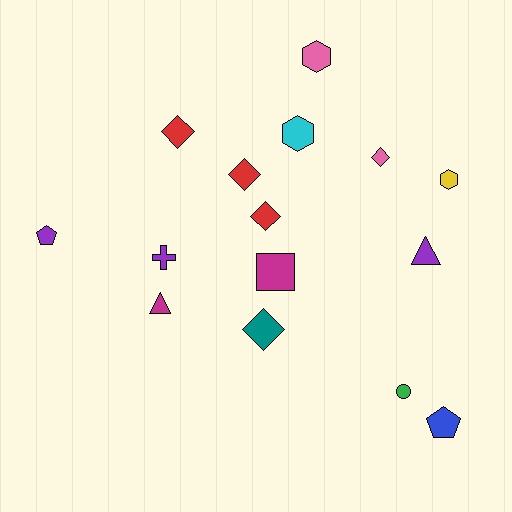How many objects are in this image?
There are 15 objects.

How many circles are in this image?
There is 1 circle.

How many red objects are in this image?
There are 3 red objects.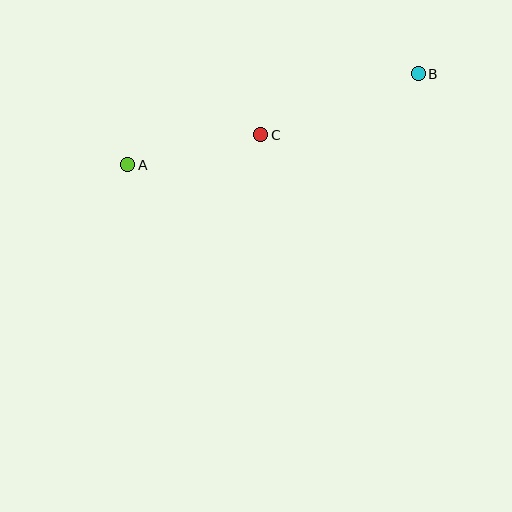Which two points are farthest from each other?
Points A and B are farthest from each other.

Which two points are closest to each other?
Points A and C are closest to each other.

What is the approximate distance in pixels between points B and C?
The distance between B and C is approximately 169 pixels.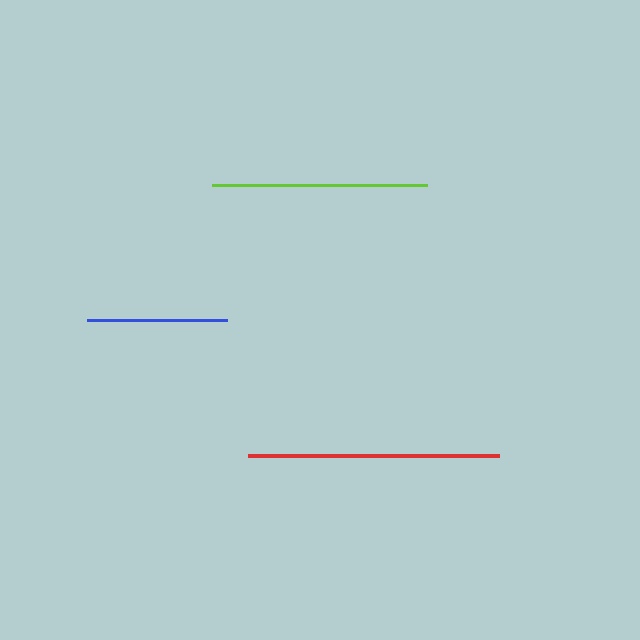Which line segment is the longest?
The red line is the longest at approximately 251 pixels.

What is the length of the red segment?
The red segment is approximately 251 pixels long.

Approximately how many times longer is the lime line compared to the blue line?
The lime line is approximately 1.5 times the length of the blue line.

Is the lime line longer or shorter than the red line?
The red line is longer than the lime line.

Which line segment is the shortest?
The blue line is the shortest at approximately 140 pixels.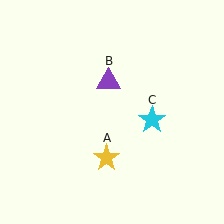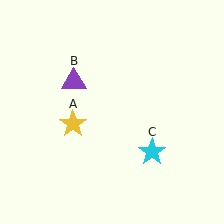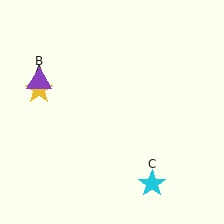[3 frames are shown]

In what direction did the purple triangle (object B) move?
The purple triangle (object B) moved left.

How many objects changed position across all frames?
3 objects changed position: yellow star (object A), purple triangle (object B), cyan star (object C).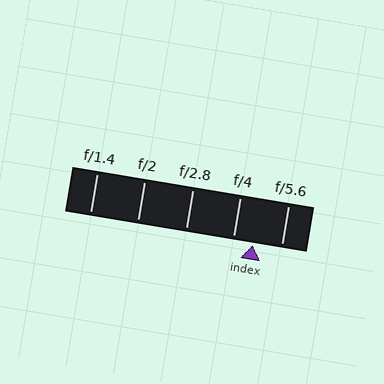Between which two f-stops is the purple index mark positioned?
The index mark is between f/4 and f/5.6.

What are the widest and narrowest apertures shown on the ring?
The widest aperture shown is f/1.4 and the narrowest is f/5.6.